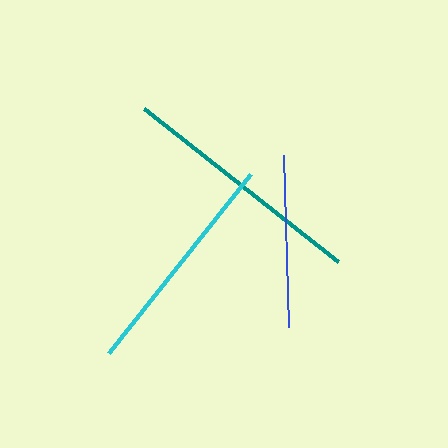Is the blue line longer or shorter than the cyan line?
The cyan line is longer than the blue line.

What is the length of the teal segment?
The teal segment is approximately 247 pixels long.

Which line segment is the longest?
The teal line is the longest at approximately 247 pixels.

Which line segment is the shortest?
The blue line is the shortest at approximately 173 pixels.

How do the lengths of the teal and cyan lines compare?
The teal and cyan lines are approximately the same length.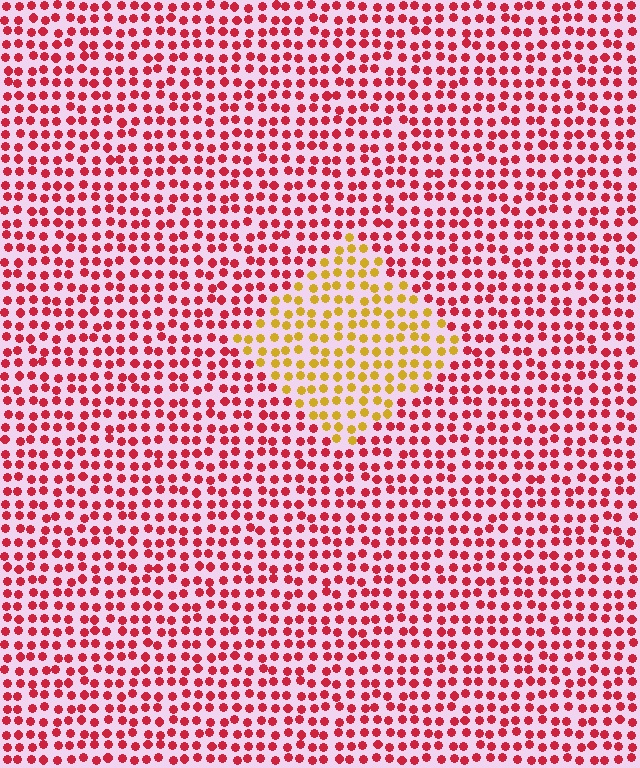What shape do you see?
I see a diamond.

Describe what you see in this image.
The image is filled with small red elements in a uniform arrangement. A diamond-shaped region is visible where the elements are tinted to a slightly different hue, forming a subtle color boundary.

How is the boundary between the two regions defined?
The boundary is defined purely by a slight shift in hue (about 57 degrees). Spacing, size, and orientation are identical on both sides.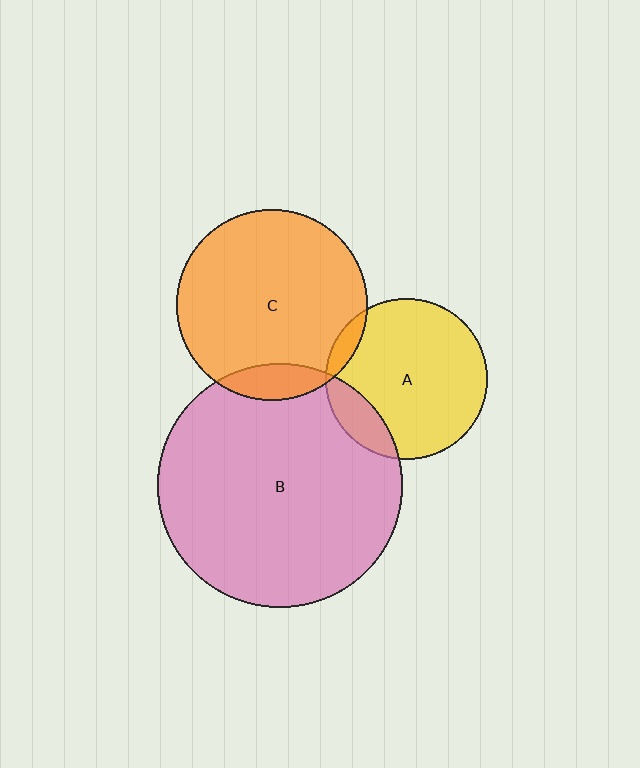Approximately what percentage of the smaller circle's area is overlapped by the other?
Approximately 15%.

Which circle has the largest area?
Circle B (pink).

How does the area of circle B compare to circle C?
Approximately 1.6 times.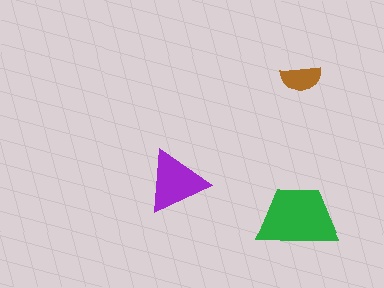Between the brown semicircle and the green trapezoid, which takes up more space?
The green trapezoid.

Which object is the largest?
The green trapezoid.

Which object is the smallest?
The brown semicircle.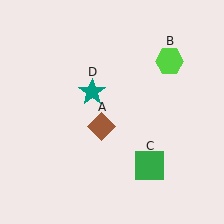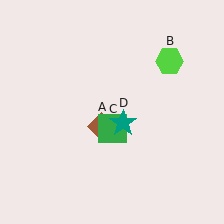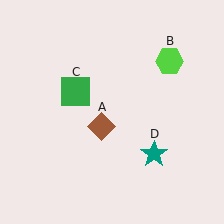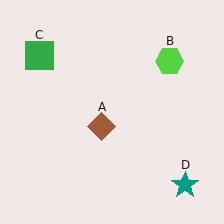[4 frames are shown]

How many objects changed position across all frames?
2 objects changed position: green square (object C), teal star (object D).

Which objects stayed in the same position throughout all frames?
Brown diamond (object A) and lime hexagon (object B) remained stationary.